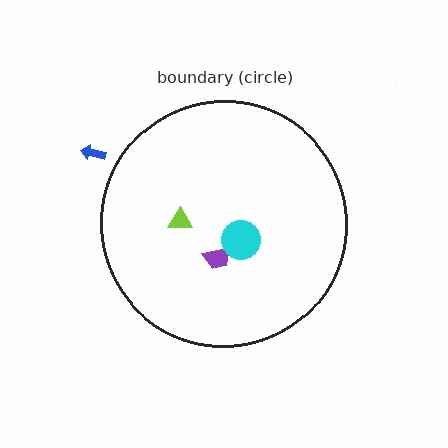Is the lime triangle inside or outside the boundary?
Inside.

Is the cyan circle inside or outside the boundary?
Inside.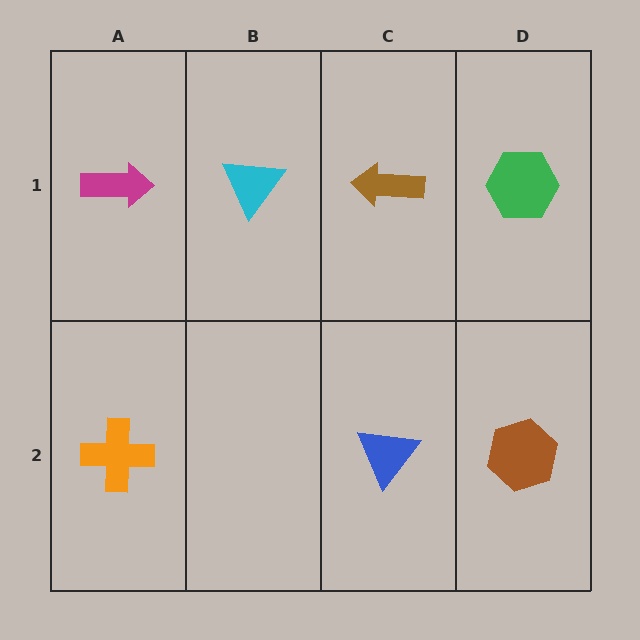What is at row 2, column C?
A blue triangle.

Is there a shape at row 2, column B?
No, that cell is empty.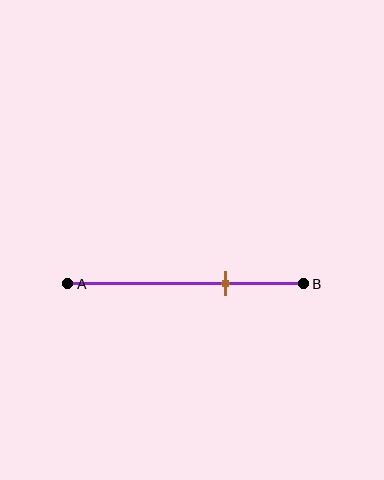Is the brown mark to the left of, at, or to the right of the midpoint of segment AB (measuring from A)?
The brown mark is to the right of the midpoint of segment AB.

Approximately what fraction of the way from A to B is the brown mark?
The brown mark is approximately 65% of the way from A to B.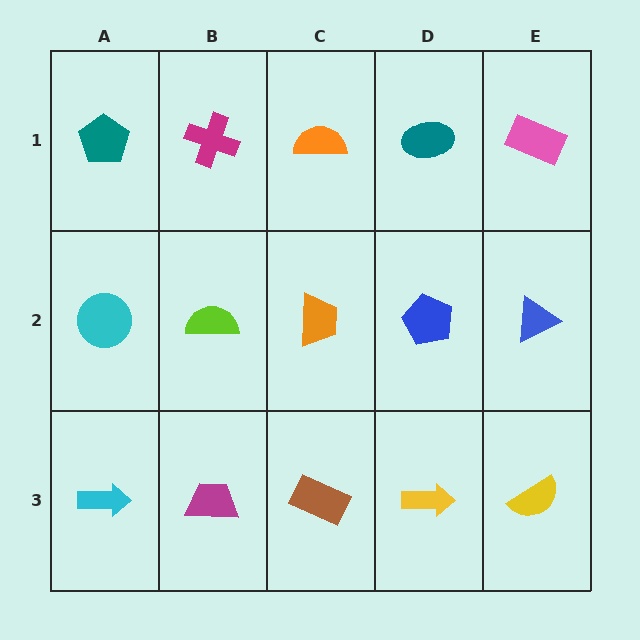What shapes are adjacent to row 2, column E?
A pink rectangle (row 1, column E), a yellow semicircle (row 3, column E), a blue pentagon (row 2, column D).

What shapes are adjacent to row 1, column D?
A blue pentagon (row 2, column D), an orange semicircle (row 1, column C), a pink rectangle (row 1, column E).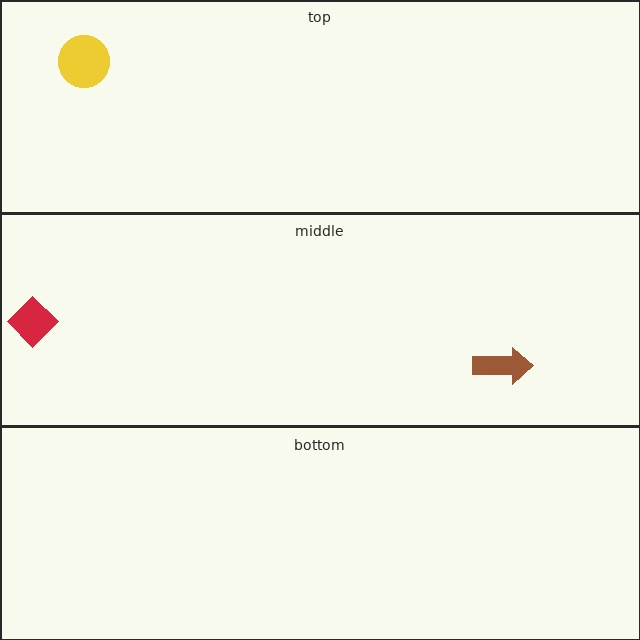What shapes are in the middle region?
The red diamond, the brown arrow.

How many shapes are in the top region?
1.